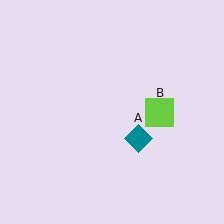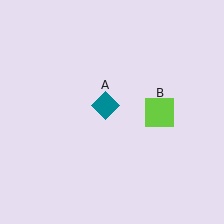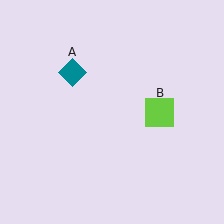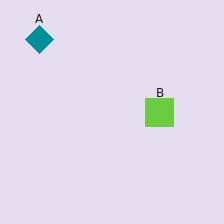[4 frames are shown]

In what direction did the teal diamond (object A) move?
The teal diamond (object A) moved up and to the left.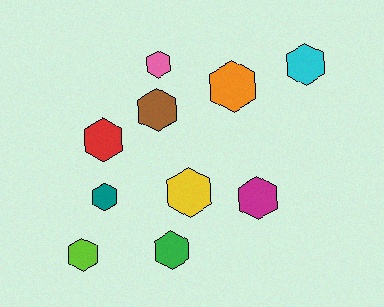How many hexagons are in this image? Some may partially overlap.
There are 10 hexagons.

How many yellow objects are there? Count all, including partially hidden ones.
There is 1 yellow object.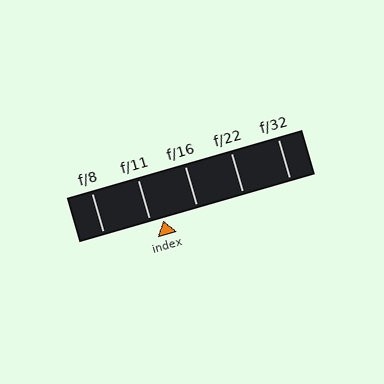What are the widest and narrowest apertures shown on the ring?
The widest aperture shown is f/8 and the narrowest is f/32.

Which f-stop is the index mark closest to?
The index mark is closest to f/11.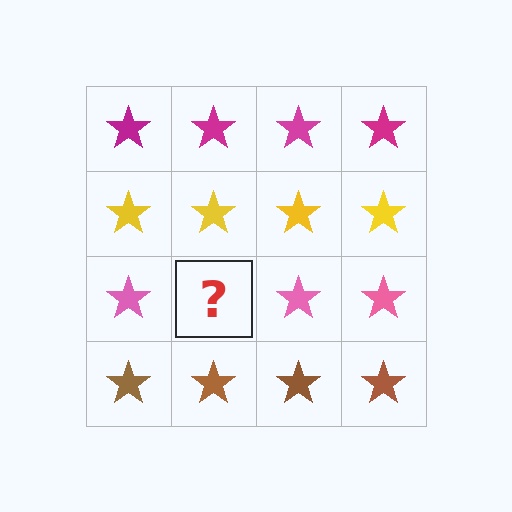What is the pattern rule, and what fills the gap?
The rule is that each row has a consistent color. The gap should be filled with a pink star.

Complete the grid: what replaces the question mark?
The question mark should be replaced with a pink star.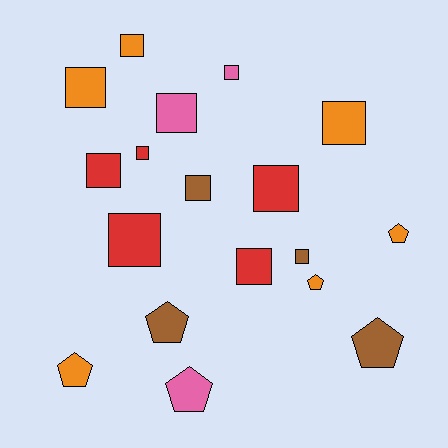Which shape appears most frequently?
Square, with 12 objects.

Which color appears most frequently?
Orange, with 6 objects.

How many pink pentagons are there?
There is 1 pink pentagon.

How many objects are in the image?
There are 18 objects.